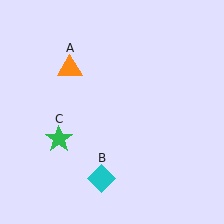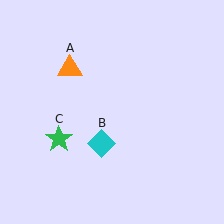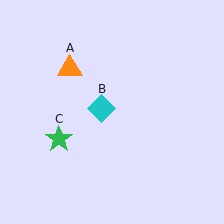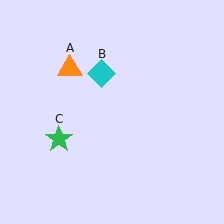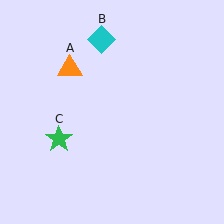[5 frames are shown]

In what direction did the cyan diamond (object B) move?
The cyan diamond (object B) moved up.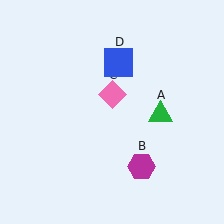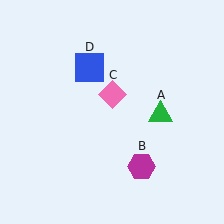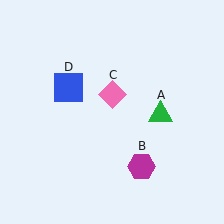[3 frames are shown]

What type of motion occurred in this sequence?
The blue square (object D) rotated counterclockwise around the center of the scene.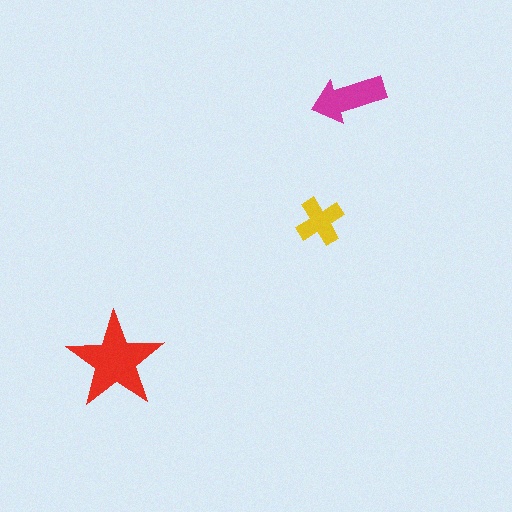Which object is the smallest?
The yellow cross.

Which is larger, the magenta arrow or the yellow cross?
The magenta arrow.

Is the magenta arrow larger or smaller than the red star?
Smaller.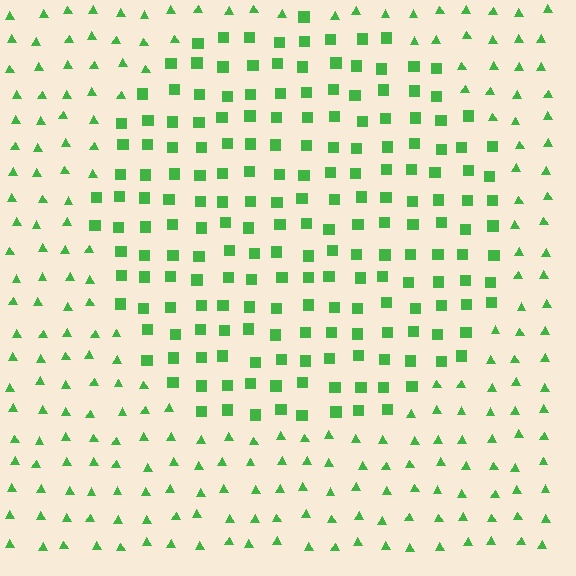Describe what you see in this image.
The image is filled with small green elements arranged in a uniform grid. A circle-shaped region contains squares, while the surrounding area contains triangles. The boundary is defined purely by the change in element shape.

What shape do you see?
I see a circle.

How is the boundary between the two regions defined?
The boundary is defined by a change in element shape: squares inside vs. triangles outside. All elements share the same color and spacing.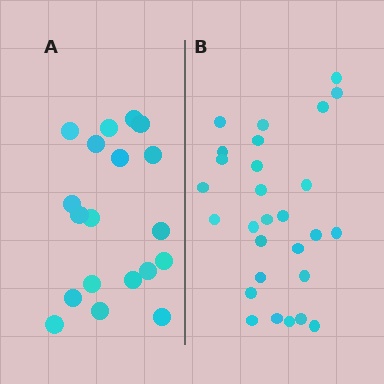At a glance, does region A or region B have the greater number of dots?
Region B (the right region) has more dots.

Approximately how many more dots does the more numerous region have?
Region B has roughly 8 or so more dots than region A.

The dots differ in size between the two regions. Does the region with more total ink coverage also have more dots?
No. Region A has more total ink coverage because its dots are larger, but region B actually contains more individual dots. Total area can be misleading — the number of items is what matters here.